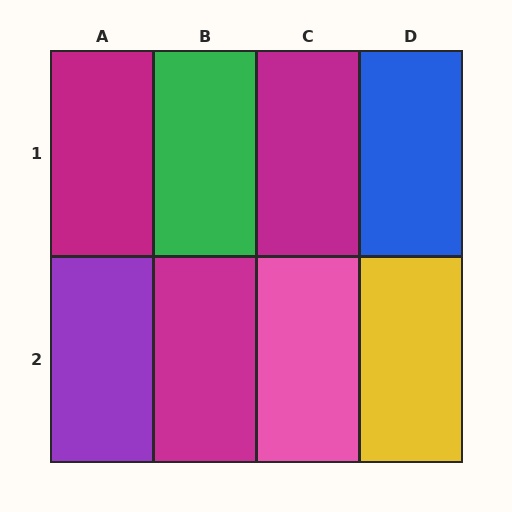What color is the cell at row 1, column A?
Magenta.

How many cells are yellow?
1 cell is yellow.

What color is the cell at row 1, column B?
Green.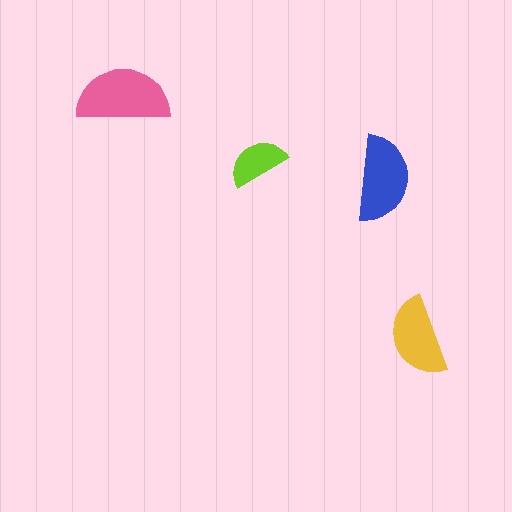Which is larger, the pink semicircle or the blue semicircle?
The pink one.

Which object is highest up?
The pink semicircle is topmost.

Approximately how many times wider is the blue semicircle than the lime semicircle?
About 1.5 times wider.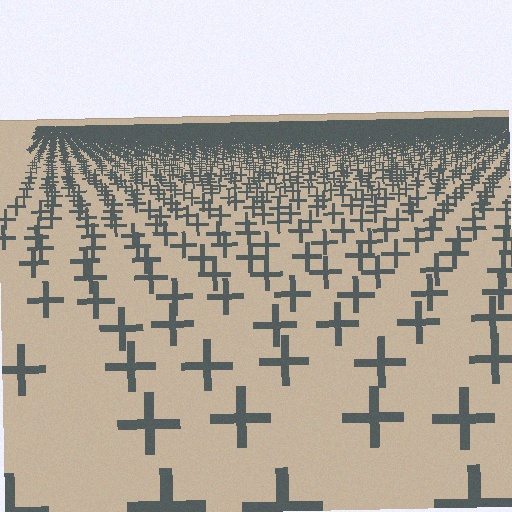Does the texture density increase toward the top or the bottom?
Density increases toward the top.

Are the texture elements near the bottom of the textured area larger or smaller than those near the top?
Larger. Near the bottom, elements are closer to the viewer and appear at a bigger on-screen size.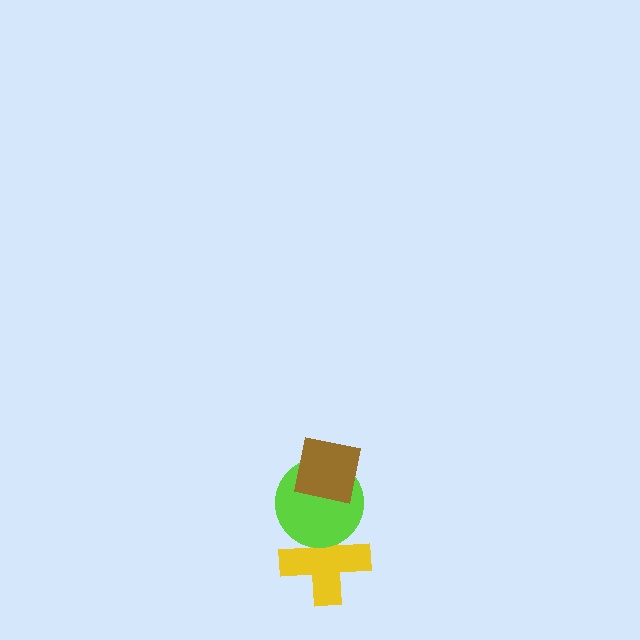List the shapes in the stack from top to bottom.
From top to bottom: the brown square, the lime circle, the yellow cross.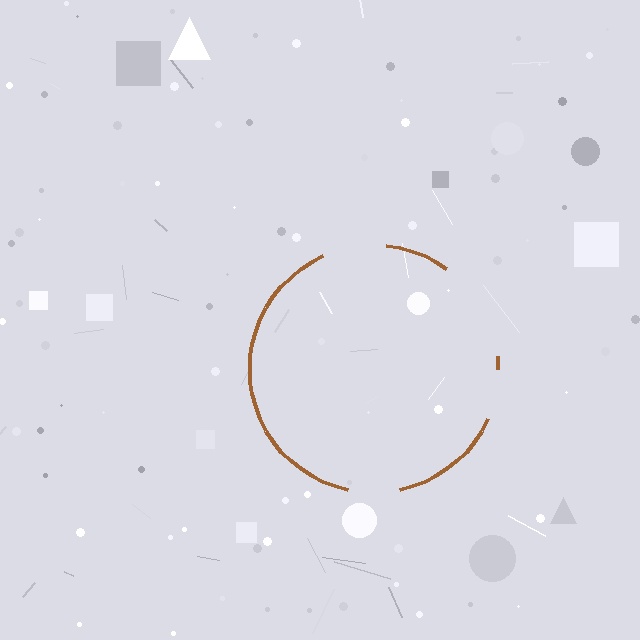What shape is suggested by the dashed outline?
The dashed outline suggests a circle.